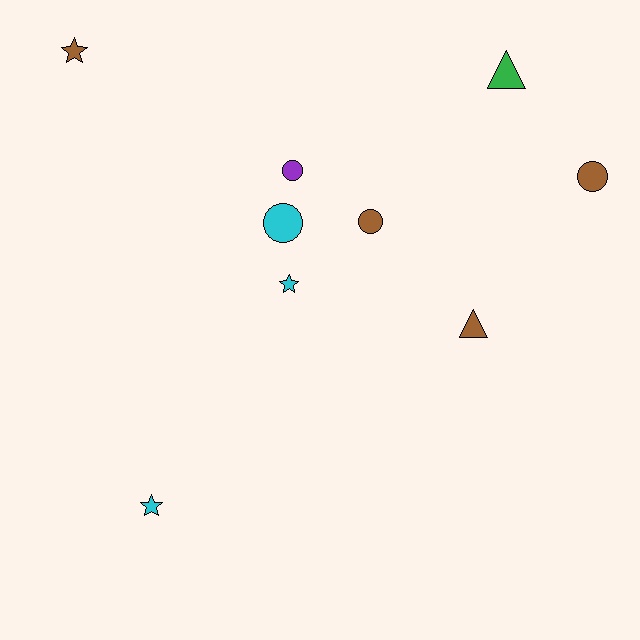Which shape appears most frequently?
Circle, with 4 objects.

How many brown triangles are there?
There is 1 brown triangle.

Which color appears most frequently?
Brown, with 4 objects.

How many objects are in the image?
There are 9 objects.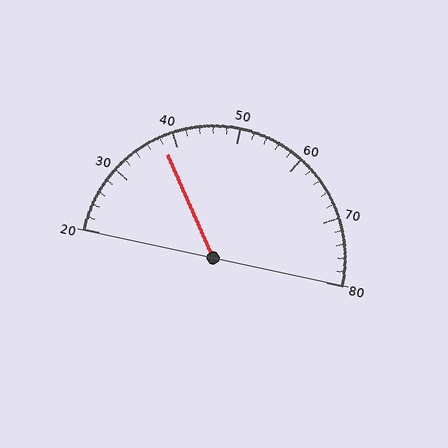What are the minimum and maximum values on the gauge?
The gauge ranges from 20 to 80.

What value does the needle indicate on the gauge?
The needle indicates approximately 38.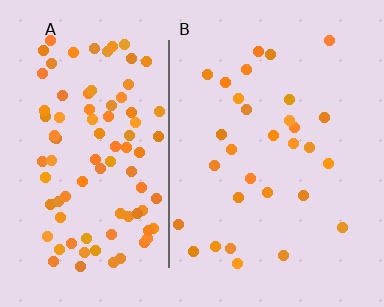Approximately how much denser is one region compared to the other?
Approximately 3.1× — region A over region B.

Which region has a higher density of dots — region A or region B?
A (the left).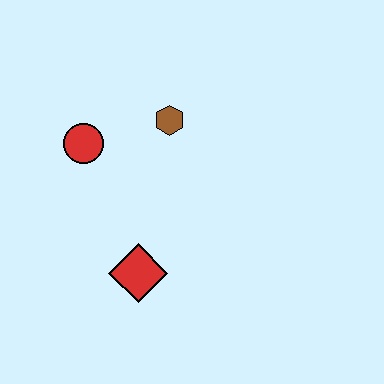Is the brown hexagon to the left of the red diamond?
No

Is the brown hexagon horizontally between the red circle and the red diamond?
No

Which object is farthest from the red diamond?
The brown hexagon is farthest from the red diamond.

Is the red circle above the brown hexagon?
No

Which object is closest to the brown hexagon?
The red circle is closest to the brown hexagon.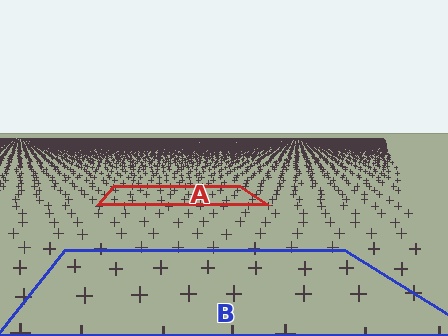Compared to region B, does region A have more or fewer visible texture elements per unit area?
Region A has more texture elements per unit area — they are packed more densely because it is farther away.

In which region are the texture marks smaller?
The texture marks are smaller in region A, because it is farther away.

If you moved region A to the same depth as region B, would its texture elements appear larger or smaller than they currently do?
They would appear larger. At a closer depth, the same texture elements are projected at a bigger on-screen size.